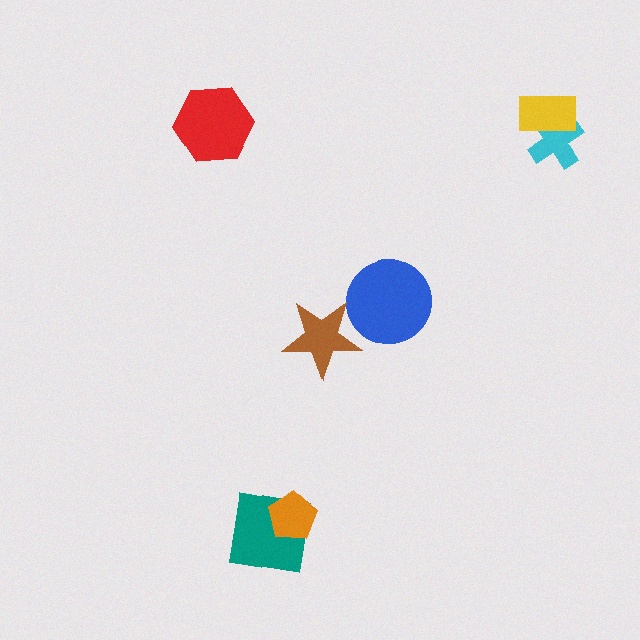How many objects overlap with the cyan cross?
1 object overlaps with the cyan cross.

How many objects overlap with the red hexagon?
0 objects overlap with the red hexagon.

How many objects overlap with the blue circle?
1 object overlaps with the blue circle.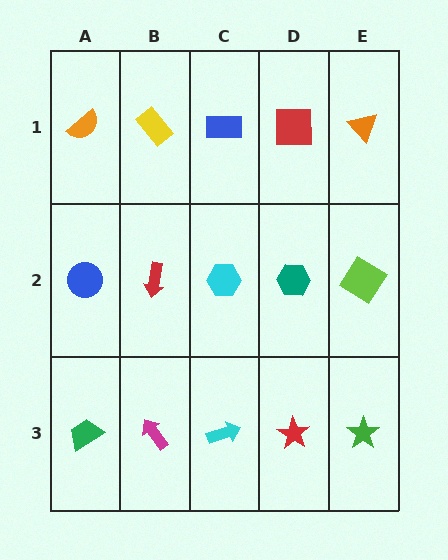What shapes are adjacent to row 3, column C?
A cyan hexagon (row 2, column C), a magenta arrow (row 3, column B), a red star (row 3, column D).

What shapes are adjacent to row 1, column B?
A red arrow (row 2, column B), an orange semicircle (row 1, column A), a blue rectangle (row 1, column C).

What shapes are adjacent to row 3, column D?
A teal hexagon (row 2, column D), a cyan arrow (row 3, column C), a green star (row 3, column E).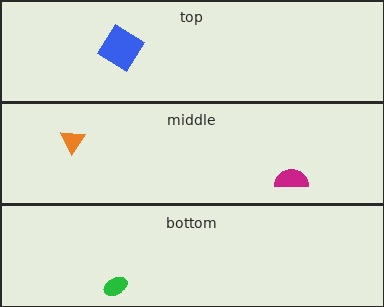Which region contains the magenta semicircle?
The middle region.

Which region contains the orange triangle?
The middle region.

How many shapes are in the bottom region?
1.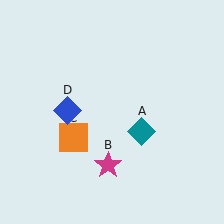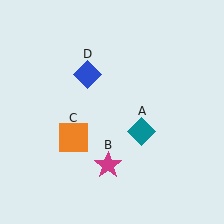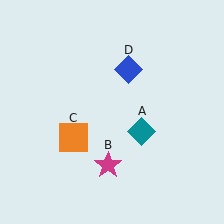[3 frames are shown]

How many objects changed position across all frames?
1 object changed position: blue diamond (object D).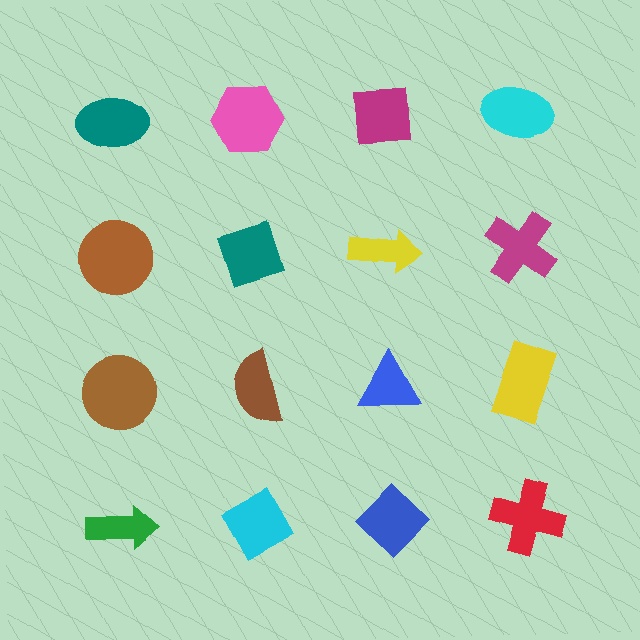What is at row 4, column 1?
A green arrow.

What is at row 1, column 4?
A cyan ellipse.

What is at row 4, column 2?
A cyan diamond.